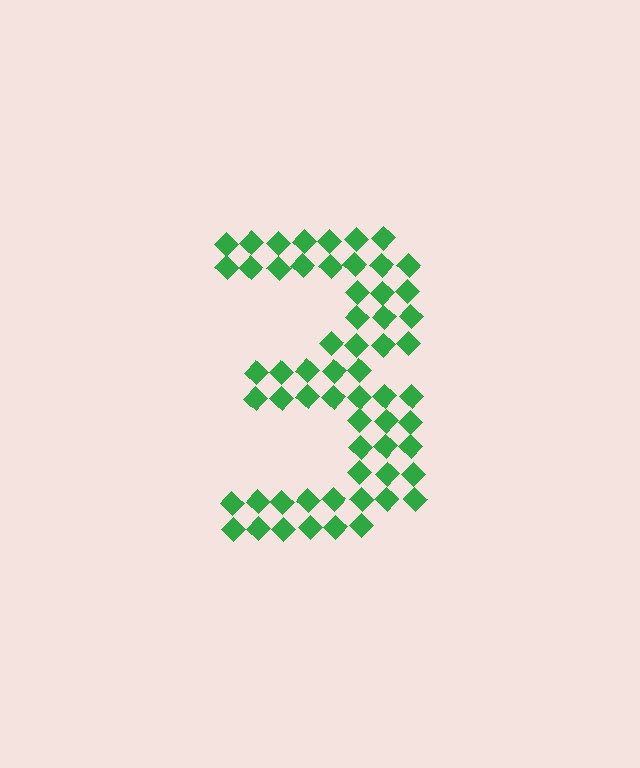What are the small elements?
The small elements are diamonds.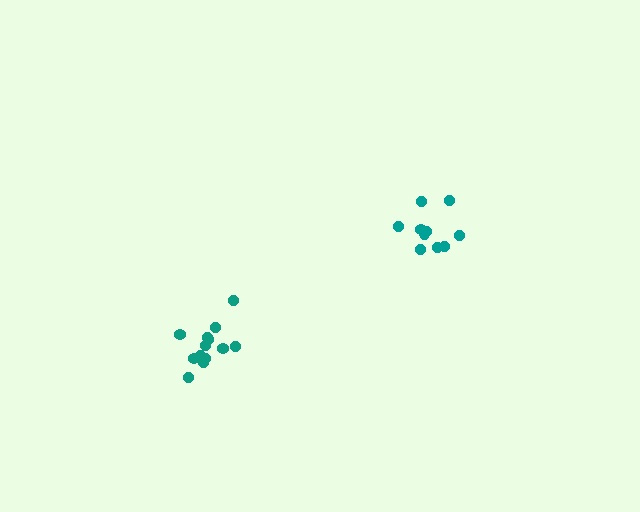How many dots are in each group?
Group 1: 10 dots, Group 2: 13 dots (23 total).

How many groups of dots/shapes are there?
There are 2 groups.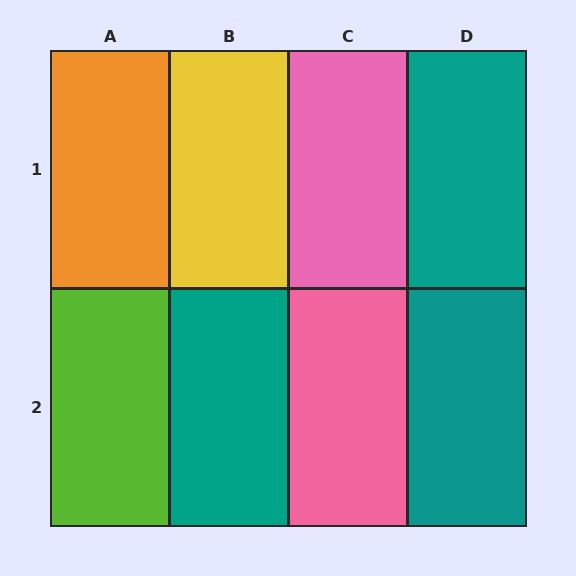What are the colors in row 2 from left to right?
Lime, teal, pink, teal.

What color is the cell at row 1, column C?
Pink.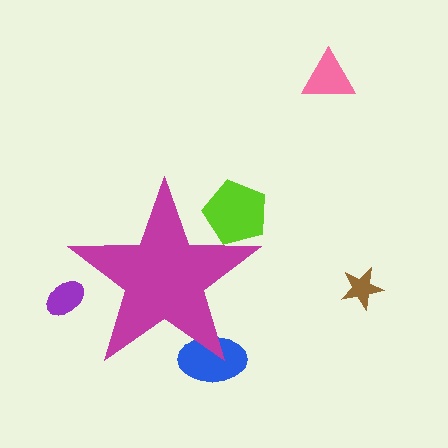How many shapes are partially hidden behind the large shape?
3 shapes are partially hidden.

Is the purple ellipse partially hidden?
Yes, the purple ellipse is partially hidden behind the magenta star.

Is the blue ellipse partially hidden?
Yes, the blue ellipse is partially hidden behind the magenta star.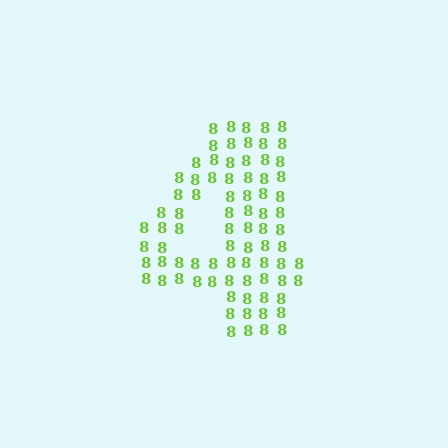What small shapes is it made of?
It is made of small digit 8's.